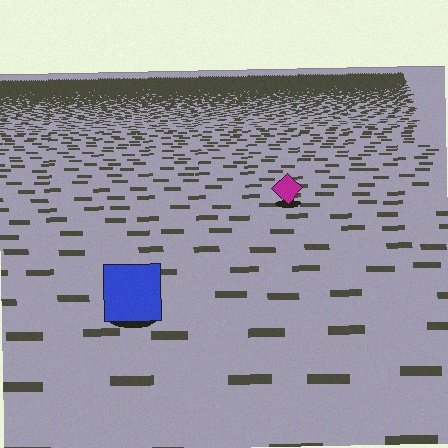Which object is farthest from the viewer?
The magenta diamond is farthest from the viewer. It appears smaller and the ground texture around it is denser.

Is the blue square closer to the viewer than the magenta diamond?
Yes. The blue square is closer — you can tell from the texture gradient: the ground texture is coarser near it.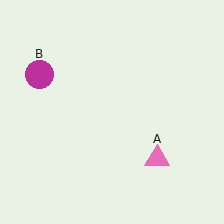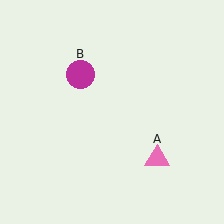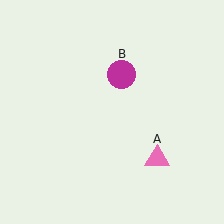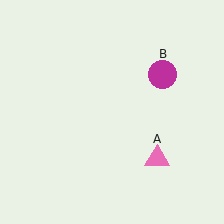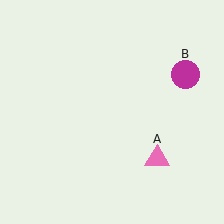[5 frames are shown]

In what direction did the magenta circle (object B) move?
The magenta circle (object B) moved right.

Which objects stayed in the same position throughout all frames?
Pink triangle (object A) remained stationary.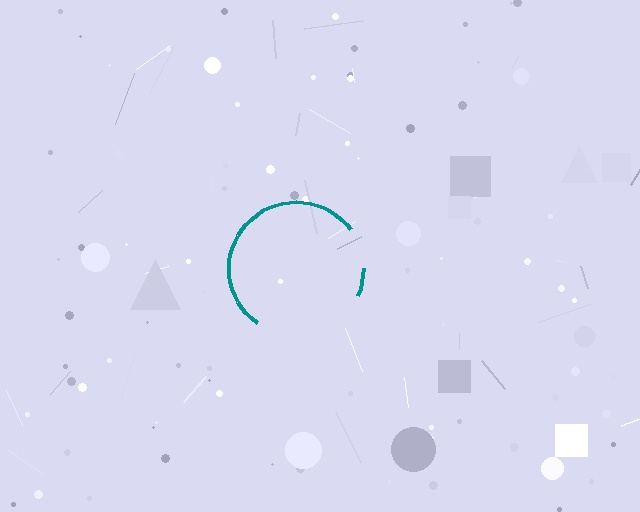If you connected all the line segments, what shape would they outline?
They would outline a circle.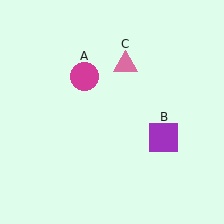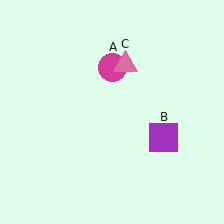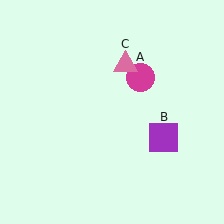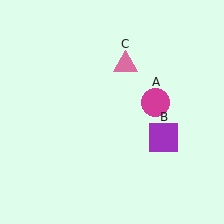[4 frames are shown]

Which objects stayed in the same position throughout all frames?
Purple square (object B) and pink triangle (object C) remained stationary.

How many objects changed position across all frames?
1 object changed position: magenta circle (object A).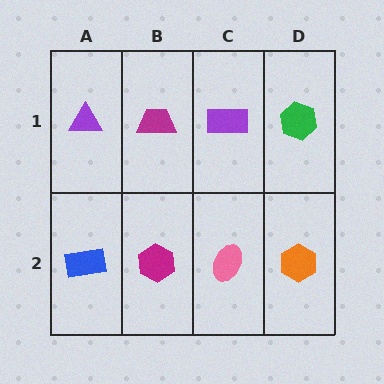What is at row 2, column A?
A blue rectangle.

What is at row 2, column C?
A pink ellipse.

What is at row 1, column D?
A green hexagon.